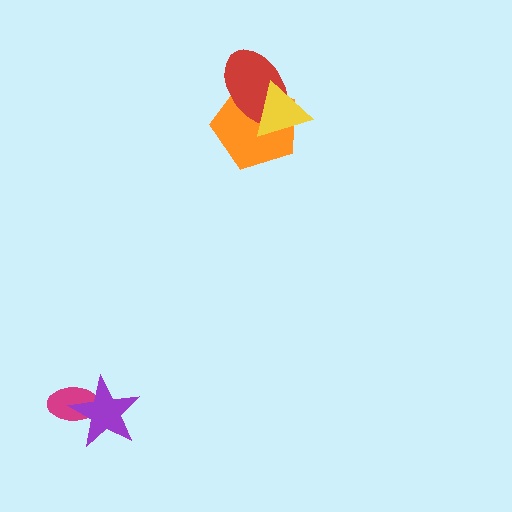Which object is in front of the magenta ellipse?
The purple star is in front of the magenta ellipse.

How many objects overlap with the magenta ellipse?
1 object overlaps with the magenta ellipse.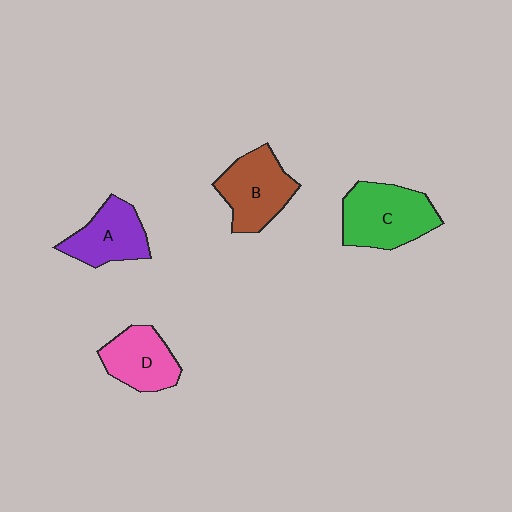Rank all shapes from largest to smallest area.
From largest to smallest: C (green), B (brown), A (purple), D (pink).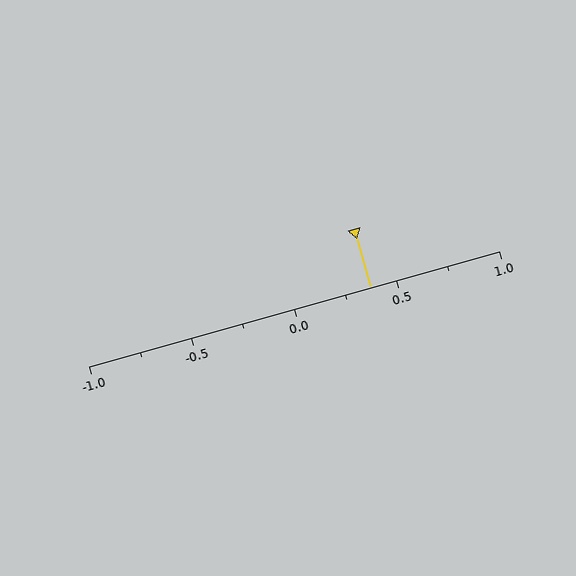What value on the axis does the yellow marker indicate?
The marker indicates approximately 0.38.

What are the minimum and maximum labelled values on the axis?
The axis runs from -1.0 to 1.0.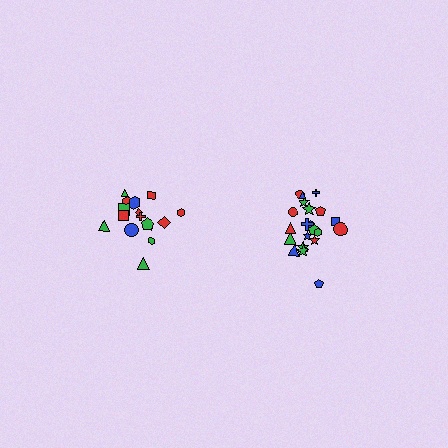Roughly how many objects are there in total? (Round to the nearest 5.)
Roughly 35 objects in total.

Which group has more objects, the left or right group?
The right group.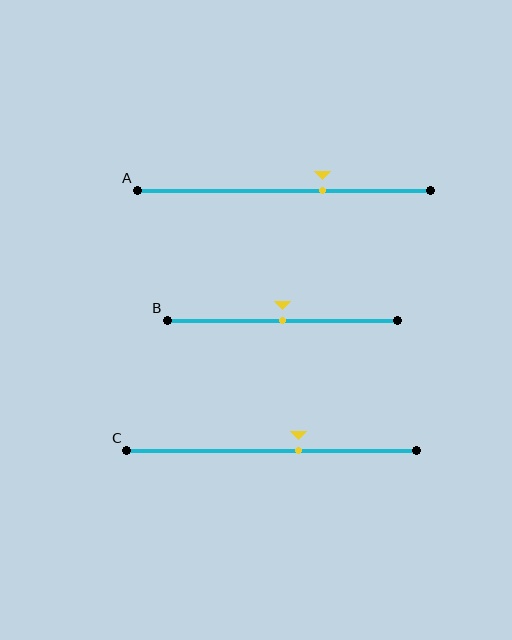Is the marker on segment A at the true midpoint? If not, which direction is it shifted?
No, the marker on segment A is shifted to the right by about 13% of the segment length.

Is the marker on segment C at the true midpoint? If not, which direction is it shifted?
No, the marker on segment C is shifted to the right by about 9% of the segment length.